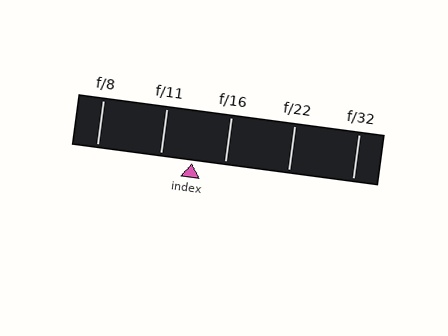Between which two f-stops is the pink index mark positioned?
The index mark is between f/11 and f/16.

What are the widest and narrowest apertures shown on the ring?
The widest aperture shown is f/8 and the narrowest is f/32.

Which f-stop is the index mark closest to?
The index mark is closest to f/11.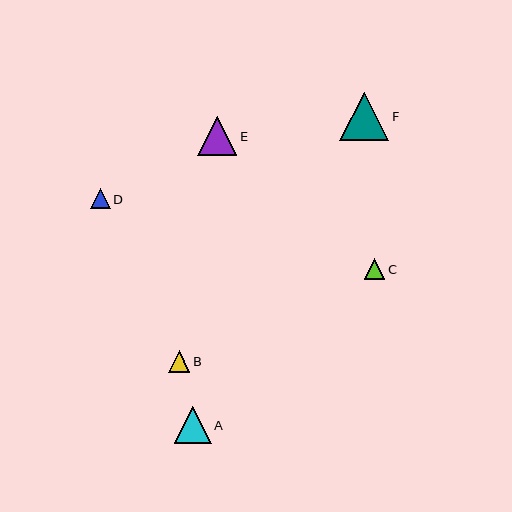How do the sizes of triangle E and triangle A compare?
Triangle E and triangle A are approximately the same size.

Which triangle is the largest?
Triangle F is the largest with a size of approximately 49 pixels.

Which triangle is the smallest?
Triangle D is the smallest with a size of approximately 20 pixels.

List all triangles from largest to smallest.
From largest to smallest: F, E, A, B, C, D.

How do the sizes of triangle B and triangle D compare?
Triangle B and triangle D are approximately the same size.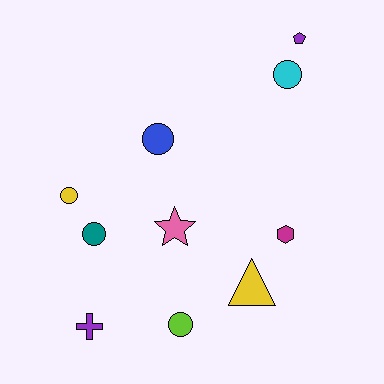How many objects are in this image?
There are 10 objects.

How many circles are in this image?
There are 5 circles.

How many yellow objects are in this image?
There are 2 yellow objects.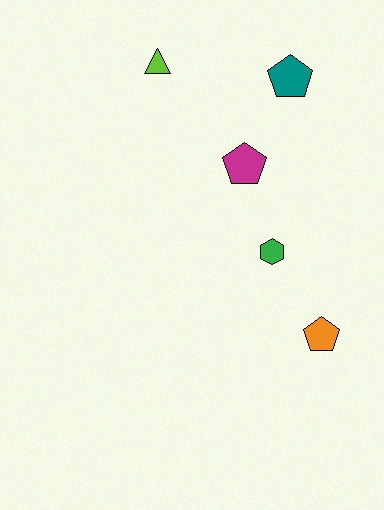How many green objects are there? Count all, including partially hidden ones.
There is 1 green object.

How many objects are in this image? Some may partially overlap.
There are 5 objects.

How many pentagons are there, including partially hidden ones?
There are 3 pentagons.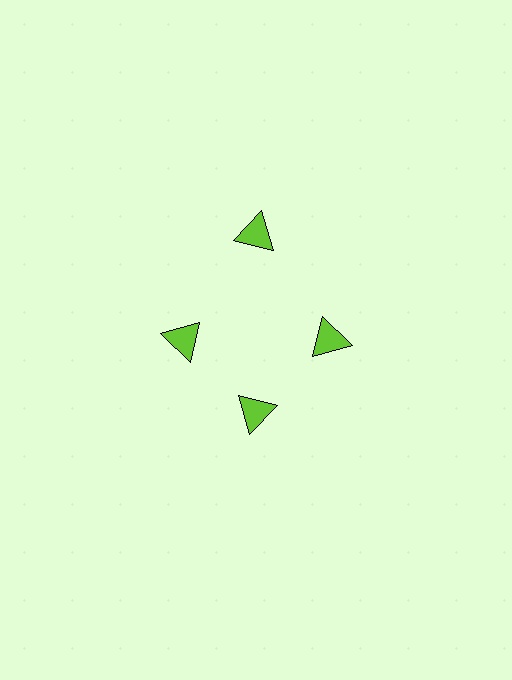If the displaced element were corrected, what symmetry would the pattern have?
It would have 4-fold rotational symmetry — the pattern would map onto itself every 90 degrees.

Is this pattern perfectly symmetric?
No. The 4 lime triangles are arranged in a ring, but one element near the 12 o'clock position is pushed outward from the center, breaking the 4-fold rotational symmetry.